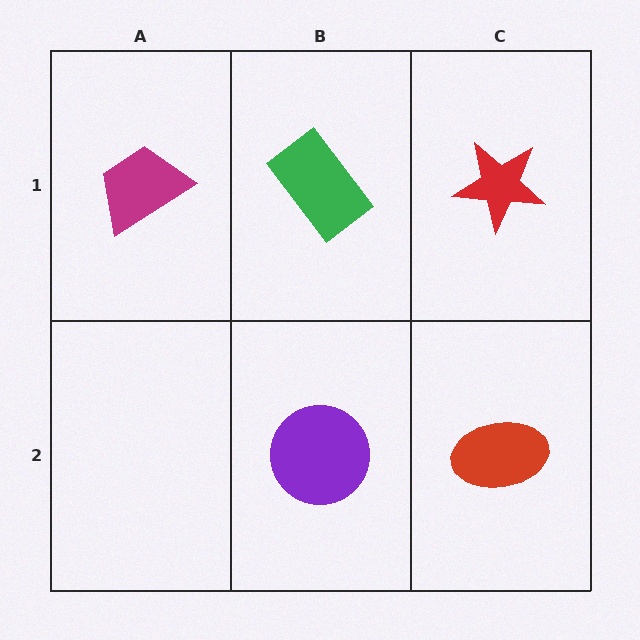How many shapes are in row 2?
2 shapes.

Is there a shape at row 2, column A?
No, that cell is empty.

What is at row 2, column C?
A red ellipse.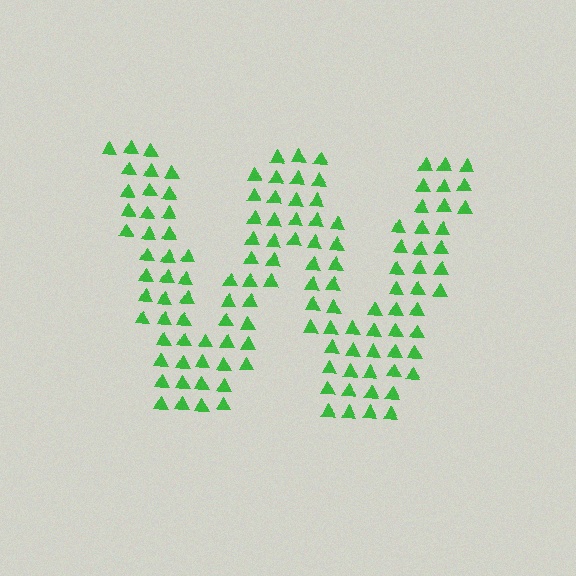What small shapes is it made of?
It is made of small triangles.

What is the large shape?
The large shape is the letter W.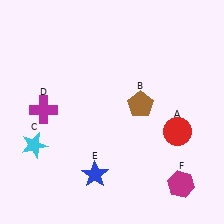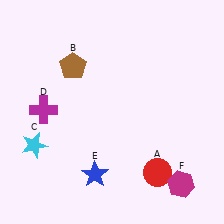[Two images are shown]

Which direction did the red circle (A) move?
The red circle (A) moved down.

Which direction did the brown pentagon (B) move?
The brown pentagon (B) moved left.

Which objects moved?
The objects that moved are: the red circle (A), the brown pentagon (B).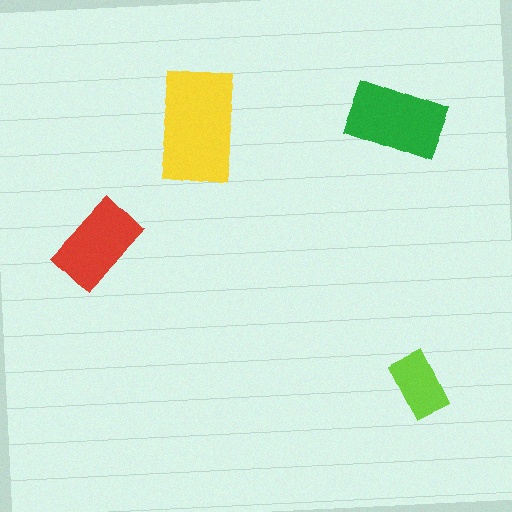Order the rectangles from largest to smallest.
the yellow one, the green one, the red one, the lime one.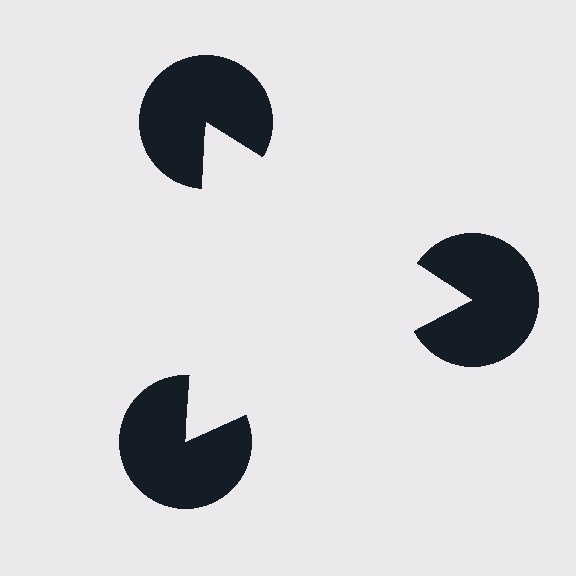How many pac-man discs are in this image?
There are 3 — one at each vertex of the illusory triangle.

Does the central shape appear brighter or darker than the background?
It typically appears slightly brighter than the background, even though no actual brightness change is drawn.